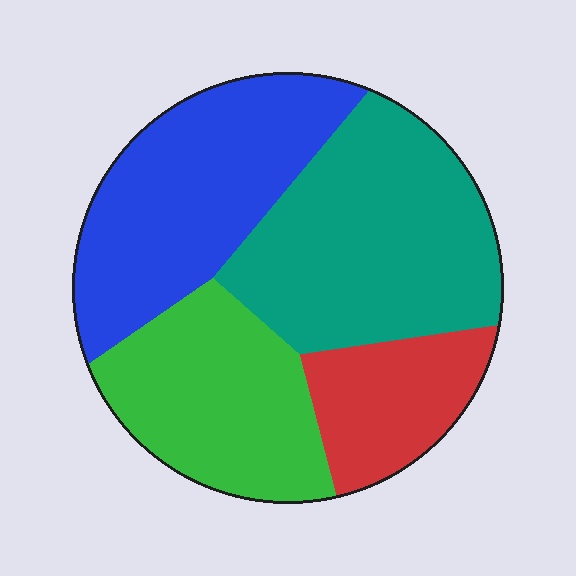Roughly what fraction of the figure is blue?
Blue covers about 30% of the figure.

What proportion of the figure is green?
Green covers 24% of the figure.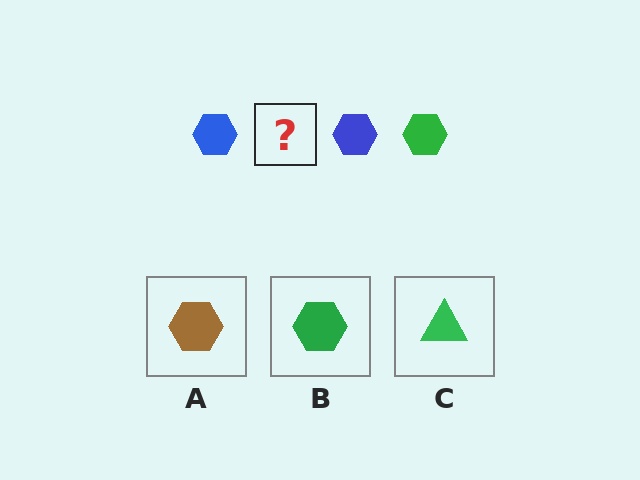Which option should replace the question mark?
Option B.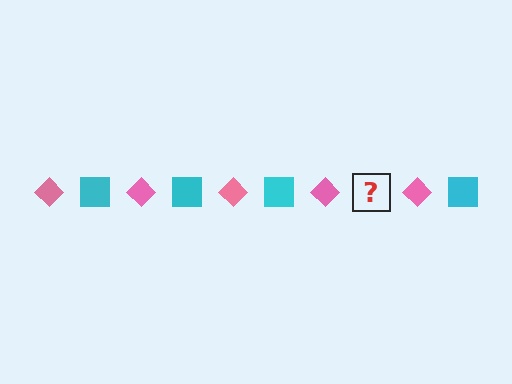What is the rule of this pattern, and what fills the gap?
The rule is that the pattern alternates between pink diamond and cyan square. The gap should be filled with a cyan square.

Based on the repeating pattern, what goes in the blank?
The blank should be a cyan square.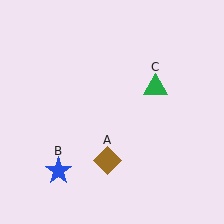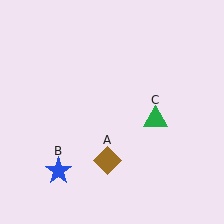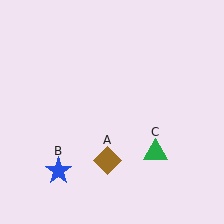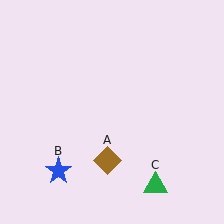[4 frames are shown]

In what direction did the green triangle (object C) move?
The green triangle (object C) moved down.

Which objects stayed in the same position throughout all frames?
Brown diamond (object A) and blue star (object B) remained stationary.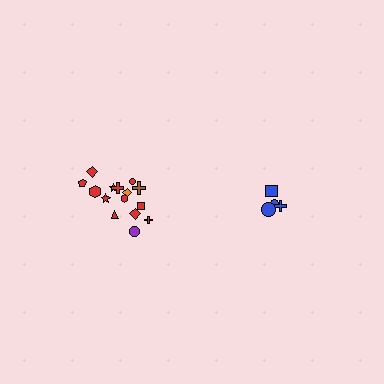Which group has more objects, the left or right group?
The left group.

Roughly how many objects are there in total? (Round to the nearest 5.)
Roughly 20 objects in total.